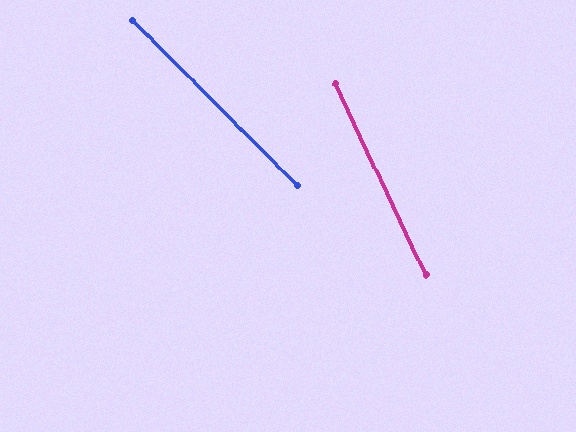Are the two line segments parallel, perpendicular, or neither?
Neither parallel nor perpendicular — they differ by about 20°.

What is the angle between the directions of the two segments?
Approximately 20 degrees.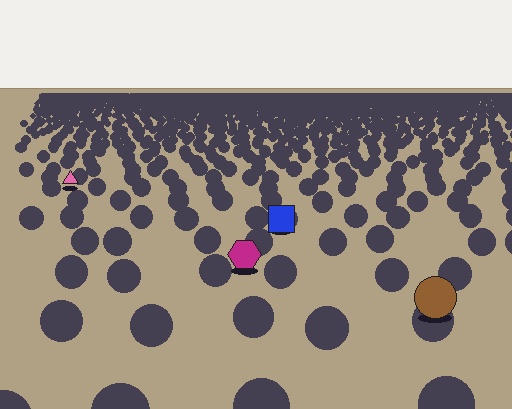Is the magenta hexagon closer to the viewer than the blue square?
Yes. The magenta hexagon is closer — you can tell from the texture gradient: the ground texture is coarser near it.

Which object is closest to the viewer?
The brown circle is closest. The texture marks near it are larger and more spread out.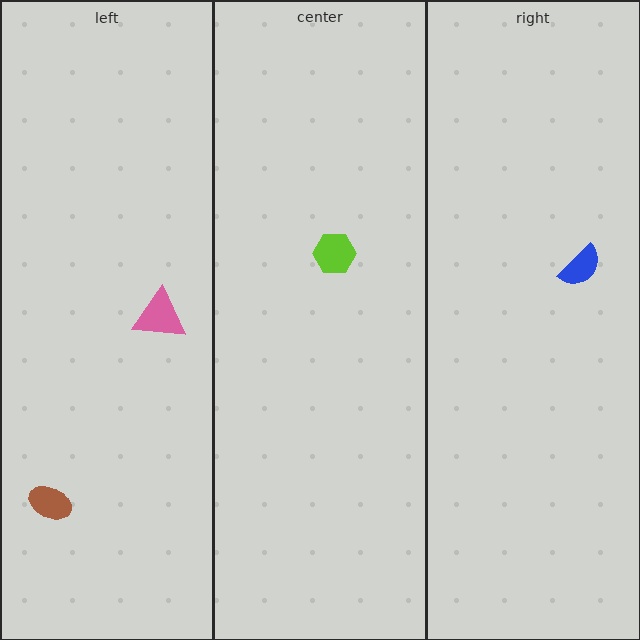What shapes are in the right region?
The blue semicircle.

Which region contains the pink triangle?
The left region.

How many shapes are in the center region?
1.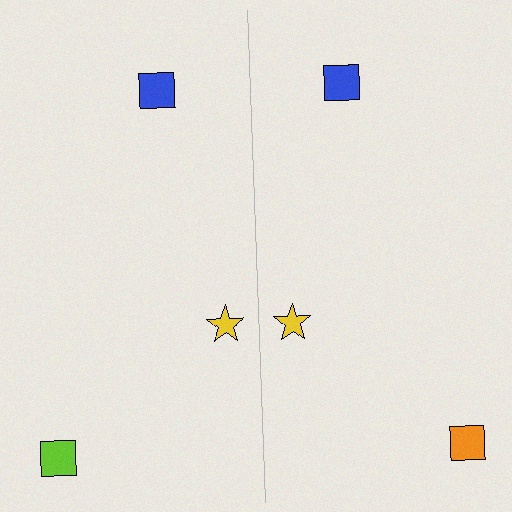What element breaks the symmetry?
The orange square on the right side breaks the symmetry — its mirror counterpart is lime.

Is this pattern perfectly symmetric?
No, the pattern is not perfectly symmetric. The orange square on the right side breaks the symmetry — its mirror counterpart is lime.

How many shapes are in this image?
There are 6 shapes in this image.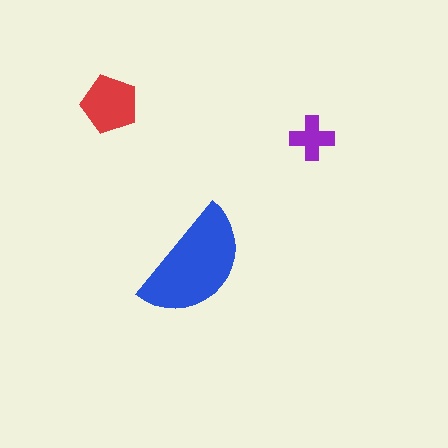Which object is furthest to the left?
The red pentagon is leftmost.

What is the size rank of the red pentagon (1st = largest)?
2nd.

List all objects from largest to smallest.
The blue semicircle, the red pentagon, the purple cross.